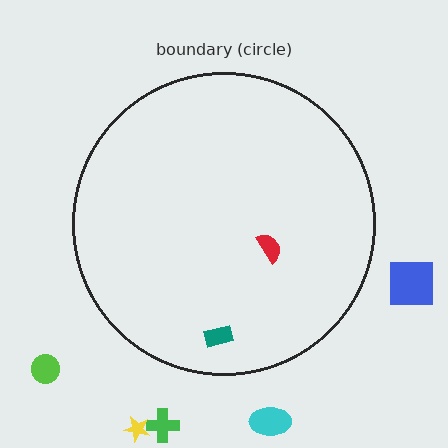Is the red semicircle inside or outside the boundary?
Inside.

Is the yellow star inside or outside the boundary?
Outside.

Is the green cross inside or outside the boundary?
Outside.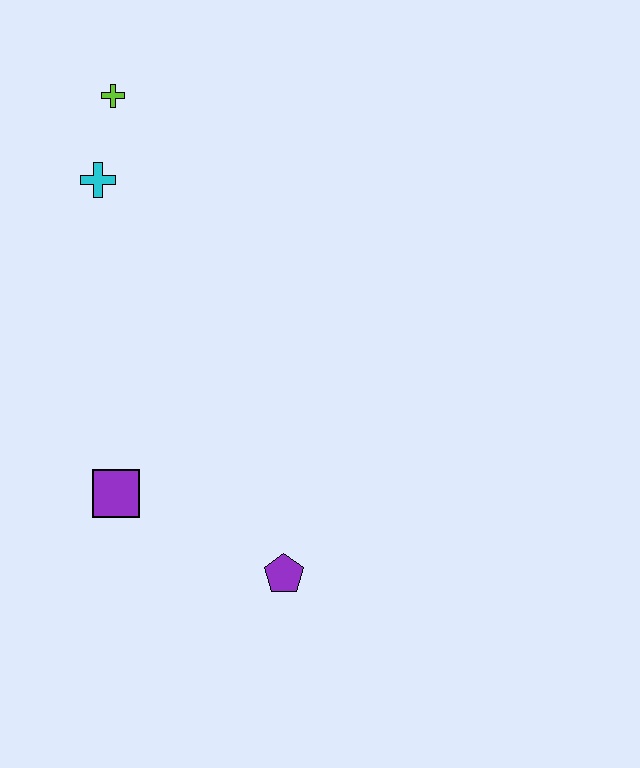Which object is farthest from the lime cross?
The purple pentagon is farthest from the lime cross.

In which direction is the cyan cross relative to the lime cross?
The cyan cross is below the lime cross.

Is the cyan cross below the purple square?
No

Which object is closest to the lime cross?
The cyan cross is closest to the lime cross.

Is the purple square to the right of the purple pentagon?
No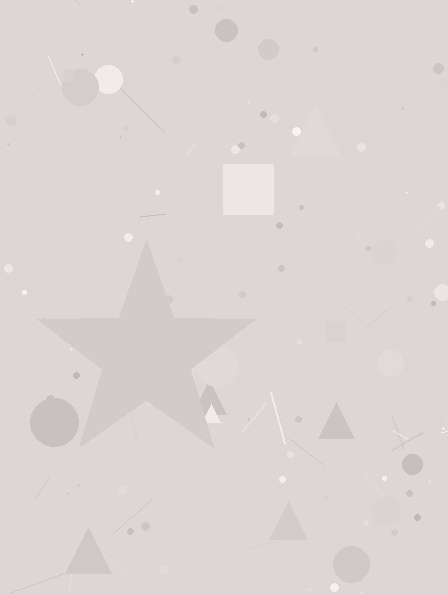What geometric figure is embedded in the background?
A star is embedded in the background.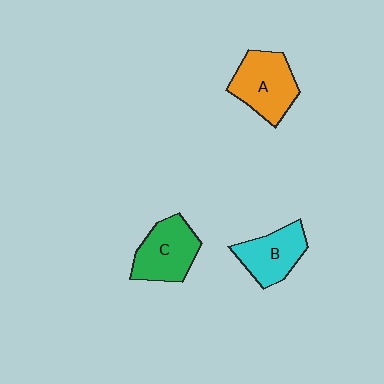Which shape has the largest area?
Shape A (orange).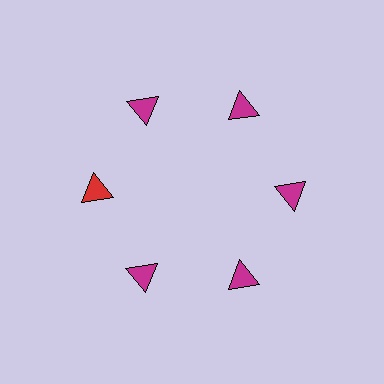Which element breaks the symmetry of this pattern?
The red triangle at roughly the 9 o'clock position breaks the symmetry. All other shapes are magenta triangles.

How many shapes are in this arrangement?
There are 6 shapes arranged in a ring pattern.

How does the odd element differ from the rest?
It has a different color: red instead of magenta.